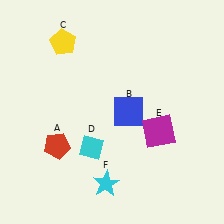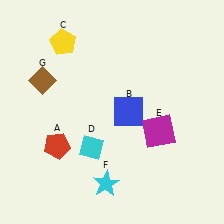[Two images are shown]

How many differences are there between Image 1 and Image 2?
There is 1 difference between the two images.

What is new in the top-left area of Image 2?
A brown diamond (G) was added in the top-left area of Image 2.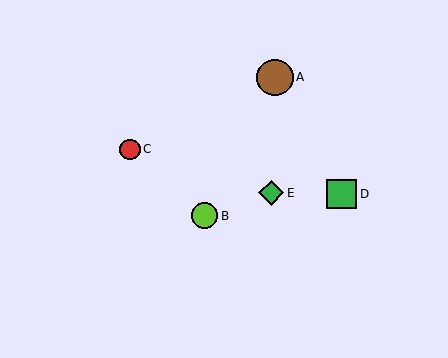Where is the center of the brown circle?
The center of the brown circle is at (275, 77).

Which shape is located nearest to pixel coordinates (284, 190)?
The green diamond (labeled E) at (271, 193) is nearest to that location.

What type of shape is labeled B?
Shape B is a lime circle.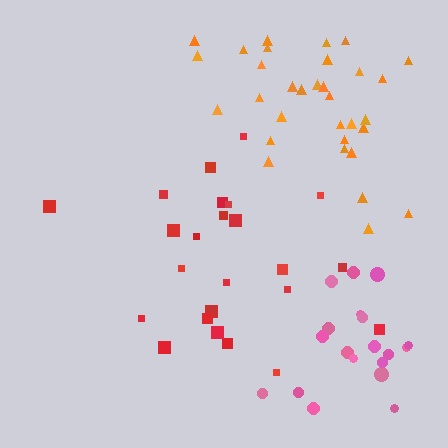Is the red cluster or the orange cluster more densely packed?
Orange.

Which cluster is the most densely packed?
Pink.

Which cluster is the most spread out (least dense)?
Red.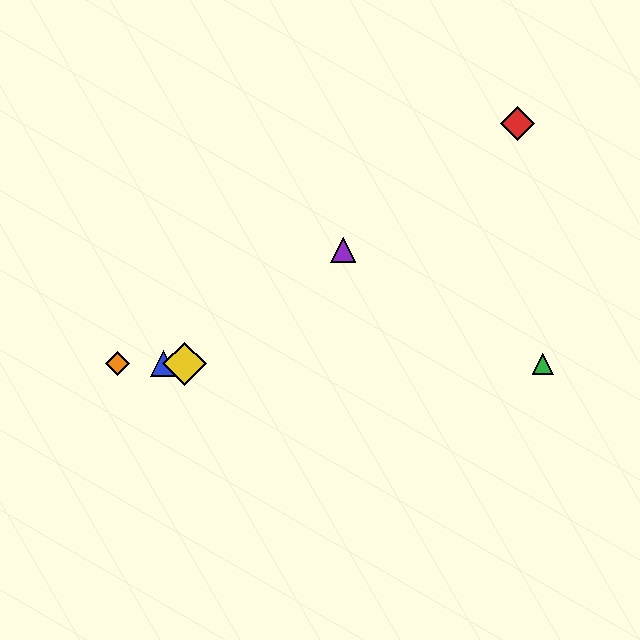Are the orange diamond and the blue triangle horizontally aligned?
Yes, both are at y≈364.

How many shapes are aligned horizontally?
4 shapes (the blue triangle, the green triangle, the yellow diamond, the orange diamond) are aligned horizontally.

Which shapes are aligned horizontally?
The blue triangle, the green triangle, the yellow diamond, the orange diamond are aligned horizontally.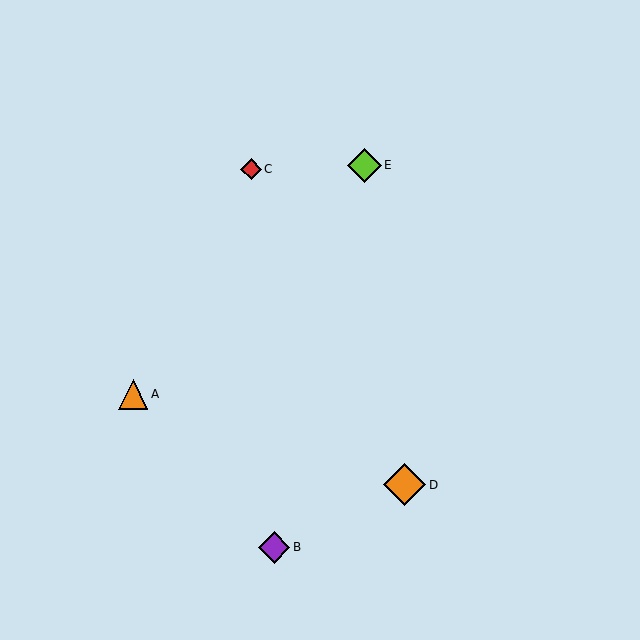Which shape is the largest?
The orange diamond (labeled D) is the largest.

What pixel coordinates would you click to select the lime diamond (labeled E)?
Click at (364, 165) to select the lime diamond E.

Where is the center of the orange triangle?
The center of the orange triangle is at (133, 394).